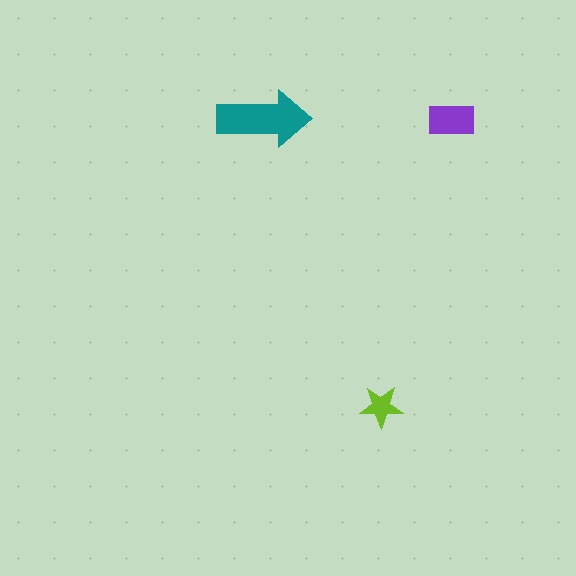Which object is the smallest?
The lime star.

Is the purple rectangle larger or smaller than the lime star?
Larger.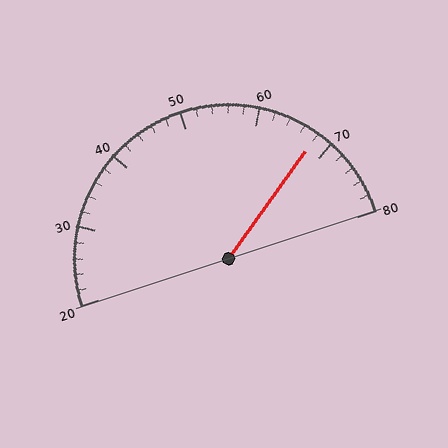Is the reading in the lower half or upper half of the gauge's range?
The reading is in the upper half of the range (20 to 80).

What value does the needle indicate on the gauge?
The needle indicates approximately 68.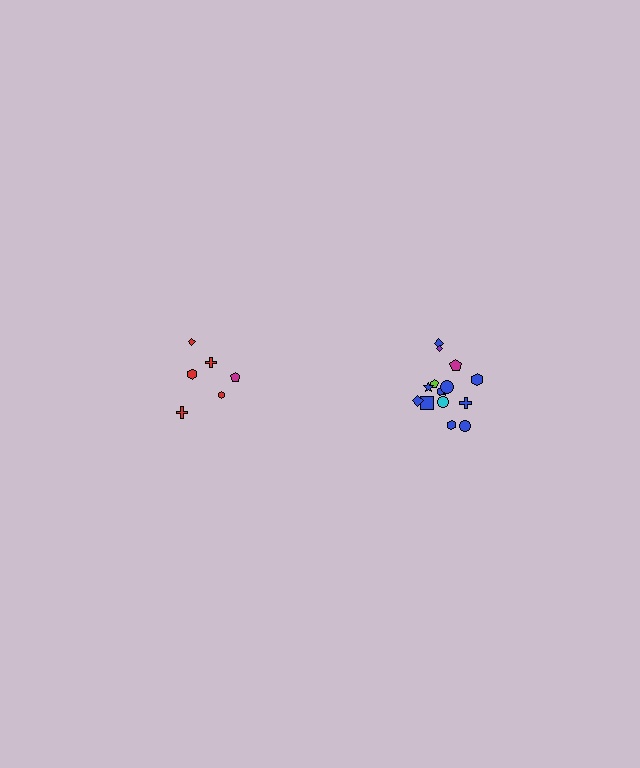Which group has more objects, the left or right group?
The right group.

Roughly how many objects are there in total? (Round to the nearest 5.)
Roughly 20 objects in total.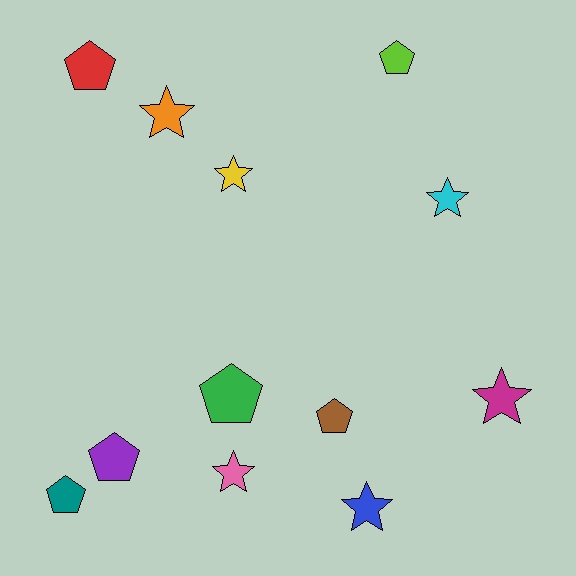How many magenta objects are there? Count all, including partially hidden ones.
There is 1 magenta object.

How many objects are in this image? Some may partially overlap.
There are 12 objects.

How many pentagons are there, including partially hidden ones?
There are 6 pentagons.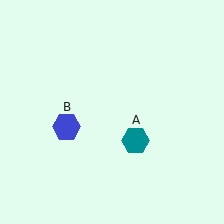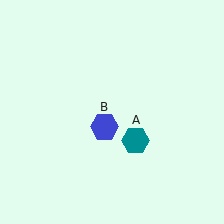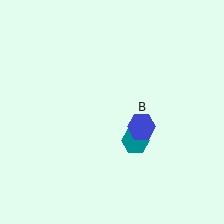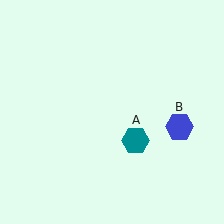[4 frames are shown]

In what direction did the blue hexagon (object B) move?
The blue hexagon (object B) moved right.